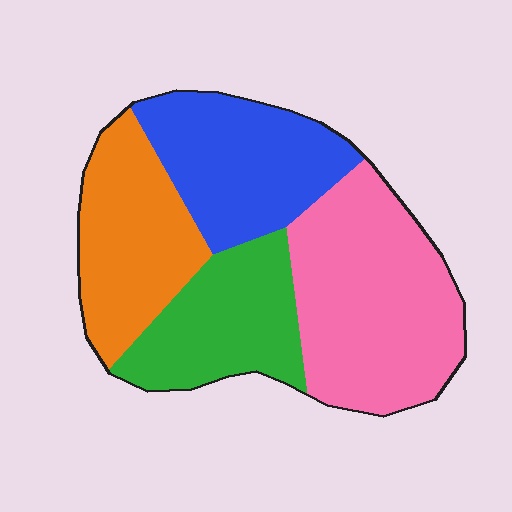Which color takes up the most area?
Pink, at roughly 35%.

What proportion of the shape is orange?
Orange covers about 20% of the shape.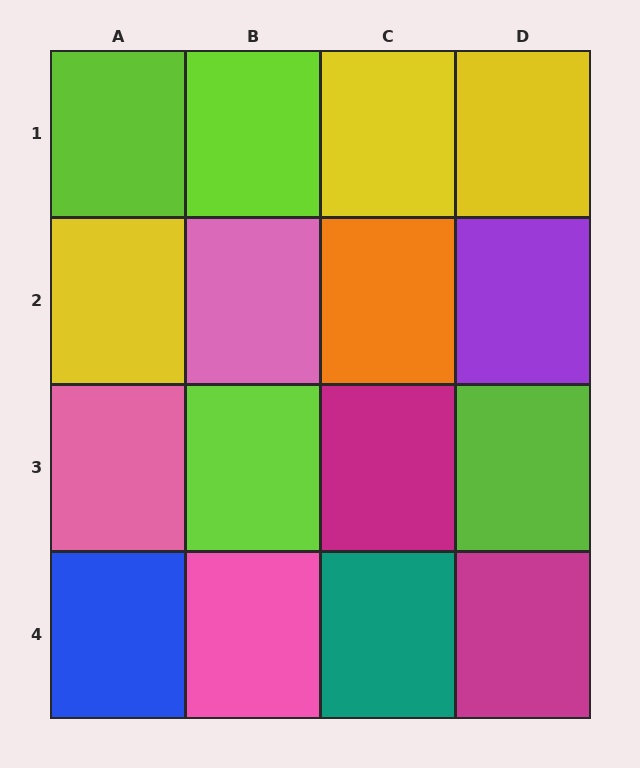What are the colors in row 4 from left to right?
Blue, pink, teal, magenta.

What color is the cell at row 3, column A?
Pink.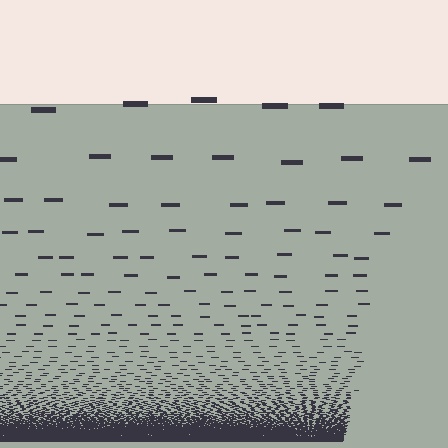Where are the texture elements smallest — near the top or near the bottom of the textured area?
Near the bottom.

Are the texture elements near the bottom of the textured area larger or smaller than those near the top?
Smaller. The gradient is inverted — elements near the bottom are smaller and denser.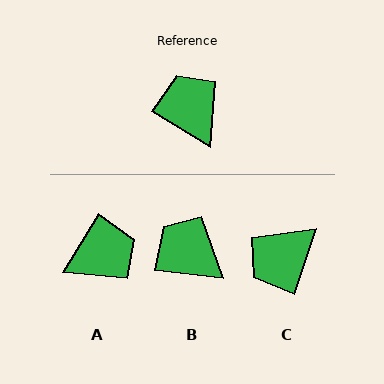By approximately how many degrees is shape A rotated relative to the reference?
Approximately 90 degrees clockwise.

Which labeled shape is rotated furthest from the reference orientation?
C, about 102 degrees away.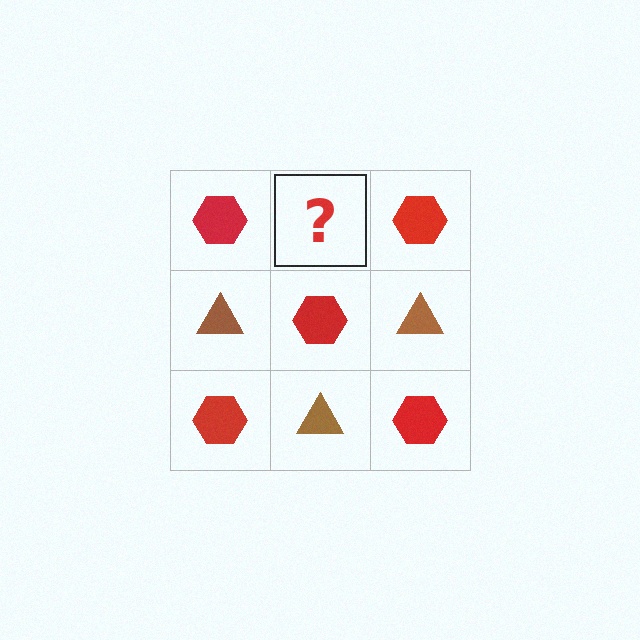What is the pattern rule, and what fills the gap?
The rule is that it alternates red hexagon and brown triangle in a checkerboard pattern. The gap should be filled with a brown triangle.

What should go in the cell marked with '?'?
The missing cell should contain a brown triangle.